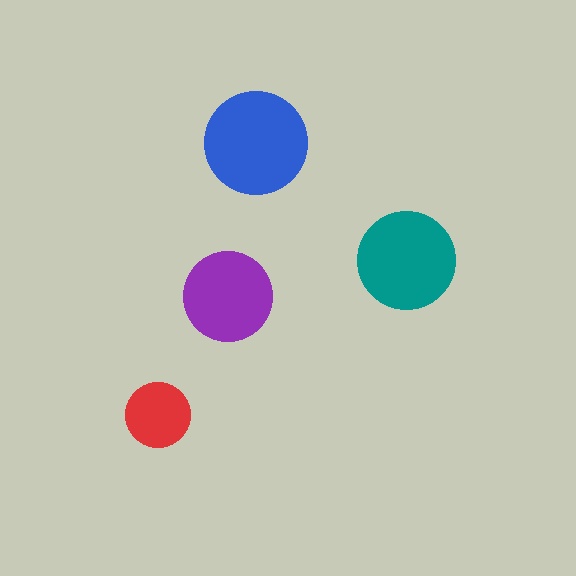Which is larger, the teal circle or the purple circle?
The teal one.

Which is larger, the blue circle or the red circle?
The blue one.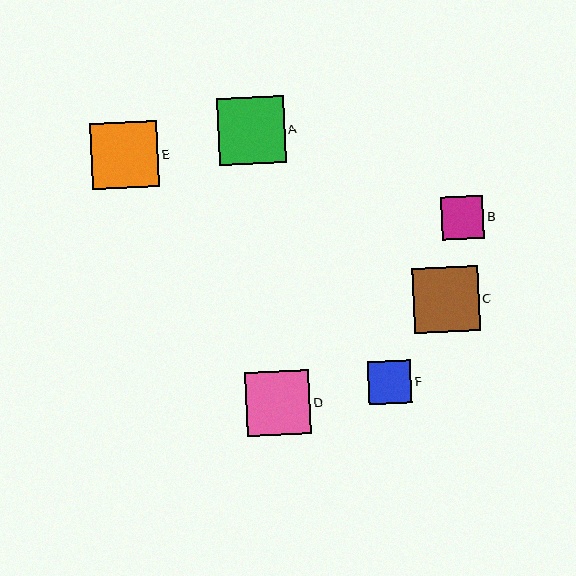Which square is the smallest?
Square B is the smallest with a size of approximately 42 pixels.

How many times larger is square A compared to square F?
Square A is approximately 1.5 times the size of square F.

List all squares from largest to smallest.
From largest to smallest: E, A, C, D, F, B.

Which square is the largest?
Square E is the largest with a size of approximately 67 pixels.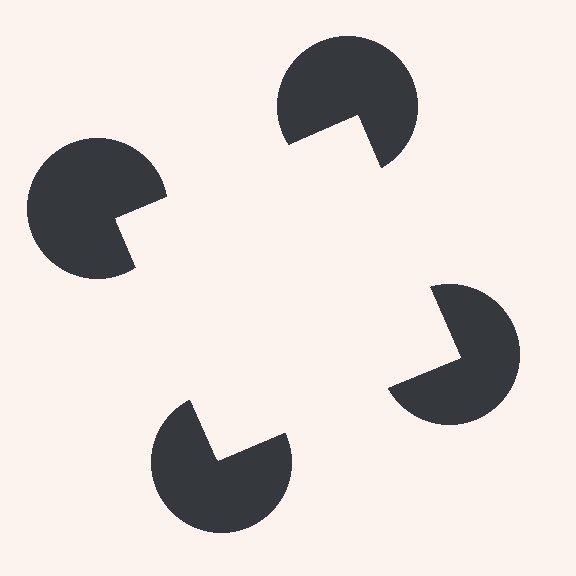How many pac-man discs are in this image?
There are 4 — one at each vertex of the illusory square.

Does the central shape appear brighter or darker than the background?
It typically appears slightly brighter than the background, even though no actual brightness change is drawn.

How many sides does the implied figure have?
4 sides.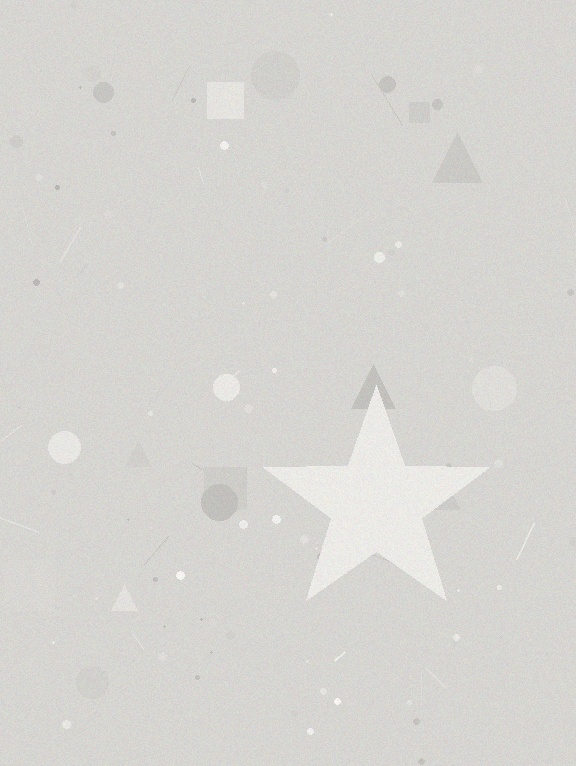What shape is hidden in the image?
A star is hidden in the image.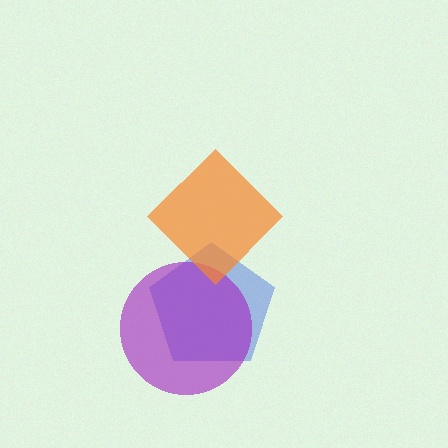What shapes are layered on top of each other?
The layered shapes are: a blue pentagon, a purple circle, an orange diamond.